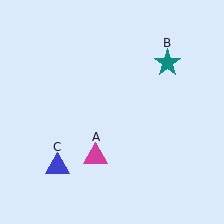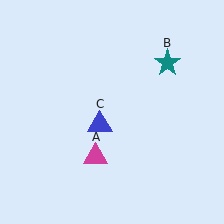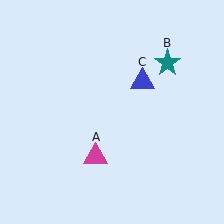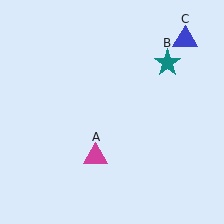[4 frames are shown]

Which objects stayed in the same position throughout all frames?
Magenta triangle (object A) and teal star (object B) remained stationary.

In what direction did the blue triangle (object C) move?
The blue triangle (object C) moved up and to the right.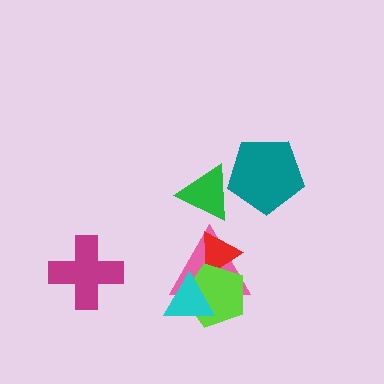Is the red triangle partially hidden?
Yes, it is partially covered by another shape.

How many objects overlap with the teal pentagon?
1 object overlaps with the teal pentagon.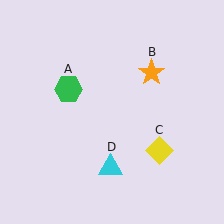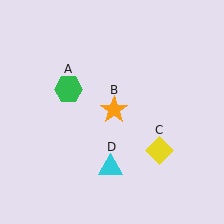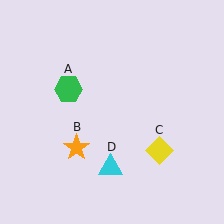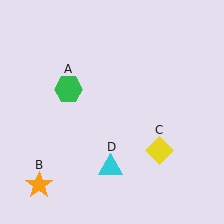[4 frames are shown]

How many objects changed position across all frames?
1 object changed position: orange star (object B).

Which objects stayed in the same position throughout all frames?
Green hexagon (object A) and yellow diamond (object C) and cyan triangle (object D) remained stationary.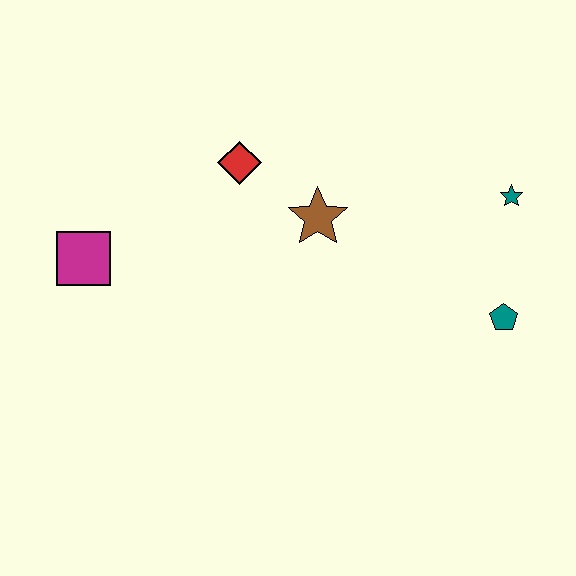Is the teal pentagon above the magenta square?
No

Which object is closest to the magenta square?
The red diamond is closest to the magenta square.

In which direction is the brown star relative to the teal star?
The brown star is to the left of the teal star.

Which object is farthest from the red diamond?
The teal pentagon is farthest from the red diamond.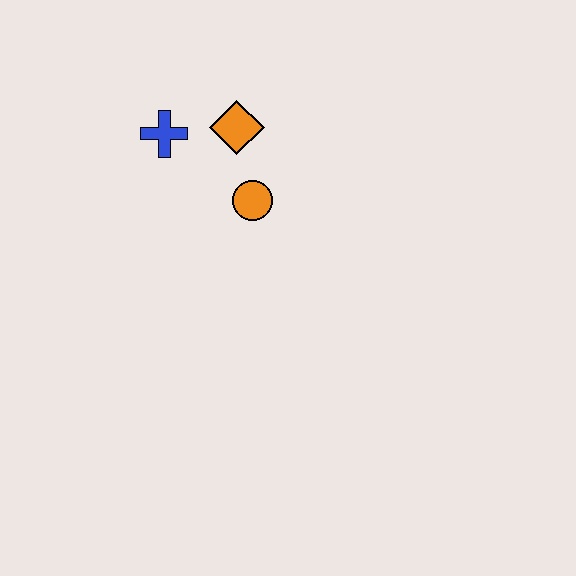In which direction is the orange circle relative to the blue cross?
The orange circle is to the right of the blue cross.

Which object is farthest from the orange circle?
The blue cross is farthest from the orange circle.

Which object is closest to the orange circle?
The orange diamond is closest to the orange circle.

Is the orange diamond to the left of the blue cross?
No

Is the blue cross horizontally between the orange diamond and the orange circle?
No